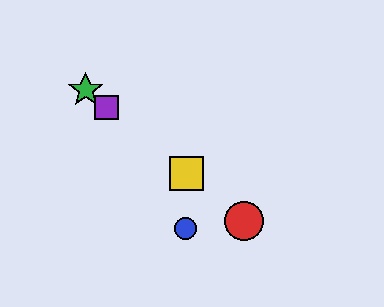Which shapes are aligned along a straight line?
The red circle, the green star, the yellow square, the purple square are aligned along a straight line.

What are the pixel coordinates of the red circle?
The red circle is at (244, 221).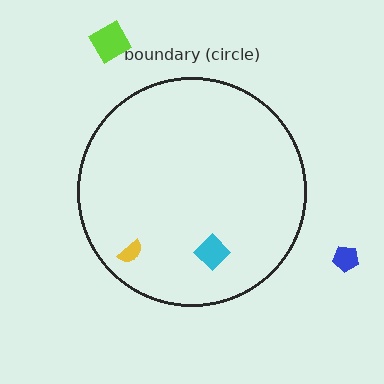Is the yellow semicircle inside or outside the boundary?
Inside.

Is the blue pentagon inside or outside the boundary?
Outside.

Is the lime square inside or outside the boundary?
Outside.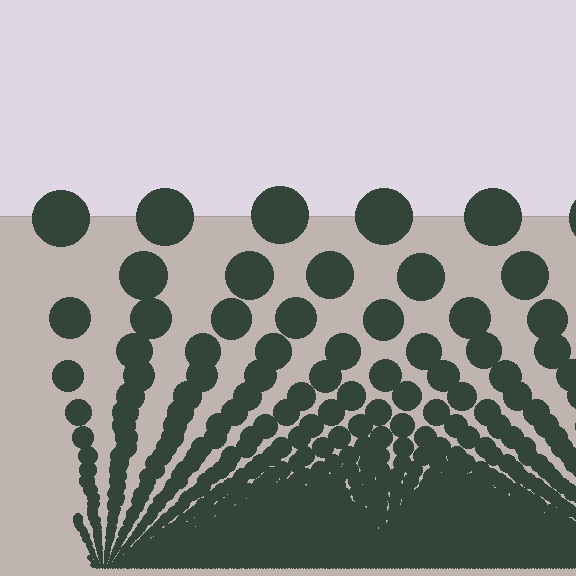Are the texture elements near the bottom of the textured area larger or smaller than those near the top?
Smaller. The gradient is inverted — elements near the bottom are smaller and denser.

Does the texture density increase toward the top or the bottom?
Density increases toward the bottom.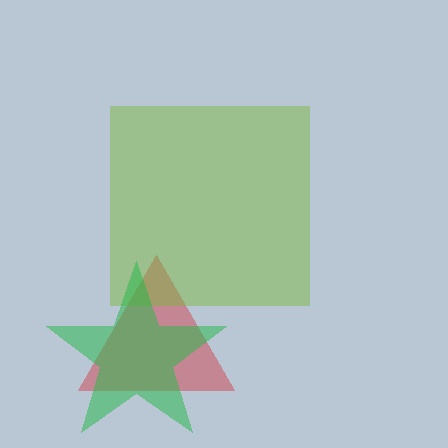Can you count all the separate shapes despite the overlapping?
Yes, there are 3 separate shapes.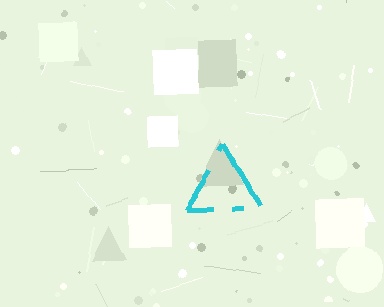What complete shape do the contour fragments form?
The contour fragments form a triangle.